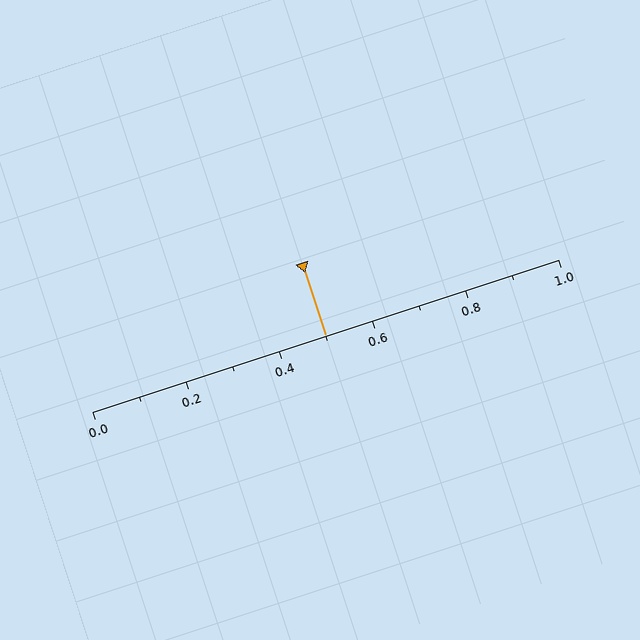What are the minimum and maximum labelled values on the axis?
The axis runs from 0.0 to 1.0.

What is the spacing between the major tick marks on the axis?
The major ticks are spaced 0.2 apart.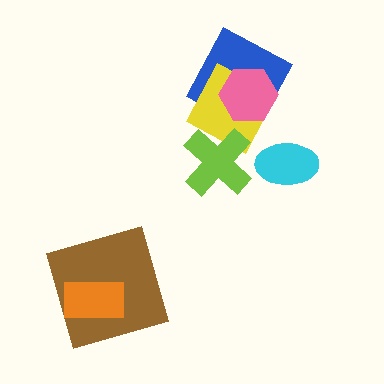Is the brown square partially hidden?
Yes, it is partially covered by another shape.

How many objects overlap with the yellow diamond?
3 objects overlap with the yellow diamond.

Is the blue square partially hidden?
Yes, it is partially covered by another shape.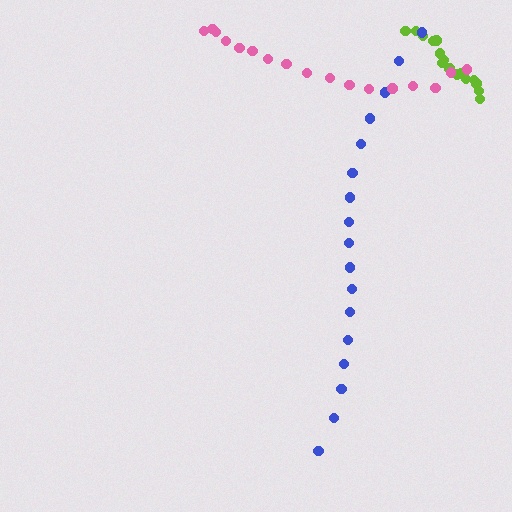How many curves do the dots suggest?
There are 3 distinct paths.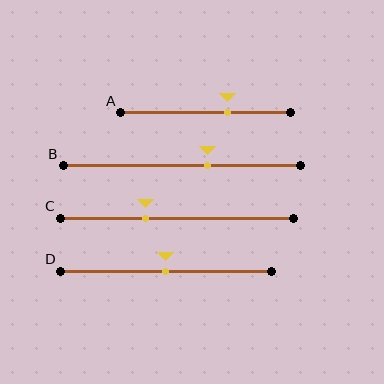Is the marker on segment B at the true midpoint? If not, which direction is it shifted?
No, the marker on segment B is shifted to the right by about 11% of the segment length.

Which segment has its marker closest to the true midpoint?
Segment D has its marker closest to the true midpoint.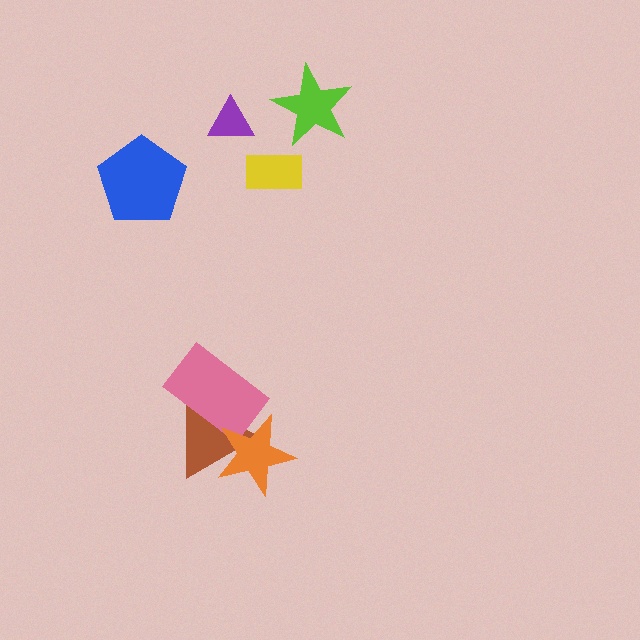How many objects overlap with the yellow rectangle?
0 objects overlap with the yellow rectangle.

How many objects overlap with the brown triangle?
2 objects overlap with the brown triangle.